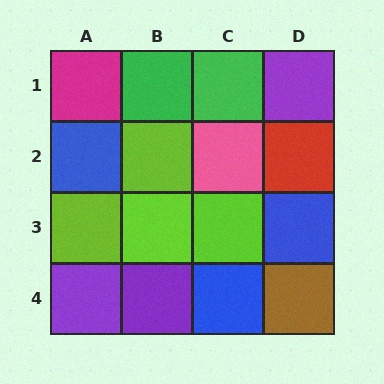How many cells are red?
1 cell is red.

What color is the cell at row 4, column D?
Brown.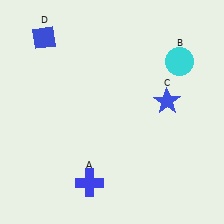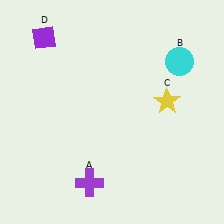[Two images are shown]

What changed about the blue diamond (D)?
In Image 1, D is blue. In Image 2, it changed to purple.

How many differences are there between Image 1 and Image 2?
There are 3 differences between the two images.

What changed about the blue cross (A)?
In Image 1, A is blue. In Image 2, it changed to purple.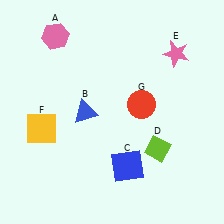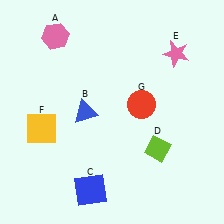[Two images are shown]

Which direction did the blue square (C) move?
The blue square (C) moved left.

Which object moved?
The blue square (C) moved left.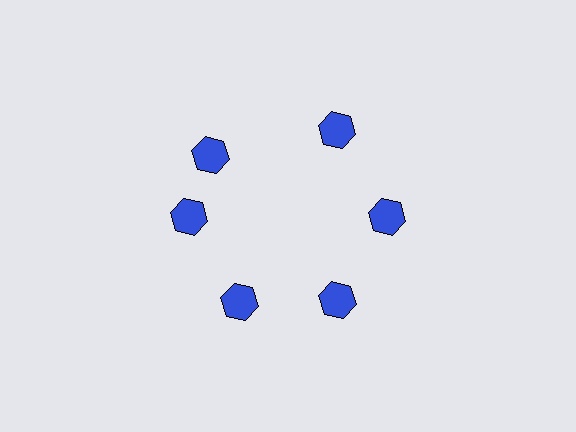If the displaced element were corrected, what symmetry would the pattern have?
It would have 6-fold rotational symmetry — the pattern would map onto itself every 60 degrees.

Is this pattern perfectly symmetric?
No. The 6 blue hexagons are arranged in a ring, but one element near the 11 o'clock position is rotated out of alignment along the ring, breaking the 6-fold rotational symmetry.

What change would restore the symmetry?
The symmetry would be restored by rotating it back into even spacing with its neighbors so that all 6 hexagons sit at equal angles and equal distance from the center.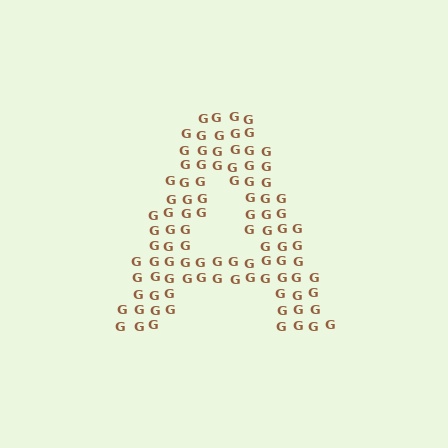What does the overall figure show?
The overall figure shows the letter A.